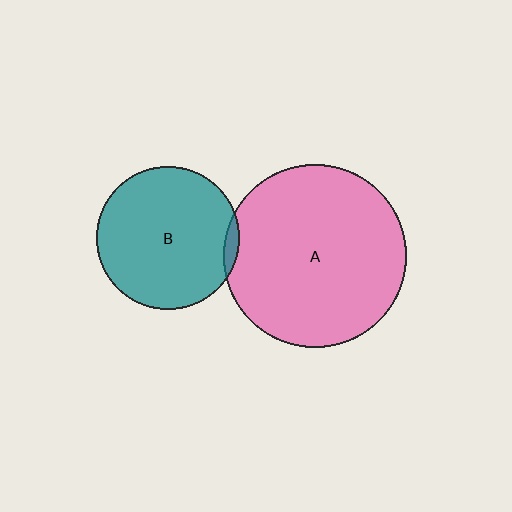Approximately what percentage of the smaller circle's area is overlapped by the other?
Approximately 5%.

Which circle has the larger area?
Circle A (pink).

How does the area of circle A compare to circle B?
Approximately 1.6 times.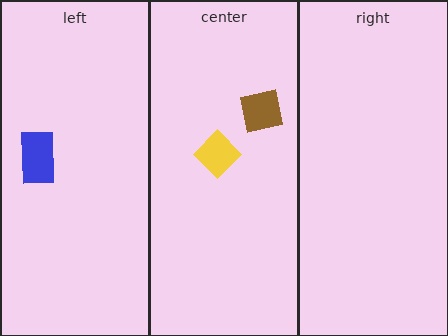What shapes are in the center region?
The yellow diamond, the brown square.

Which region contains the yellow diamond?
The center region.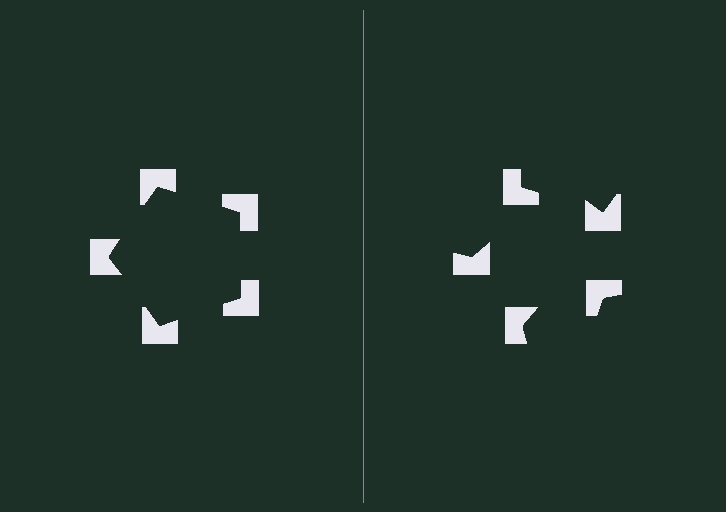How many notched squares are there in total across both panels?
10 — 5 on each side.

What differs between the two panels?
The notched squares are positioned identically on both sides; only the wedge orientations differ. On the left they align to a pentagon; on the right they are misaligned.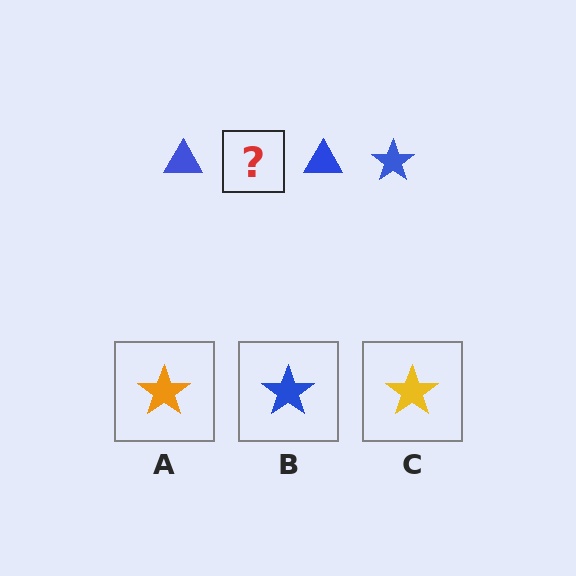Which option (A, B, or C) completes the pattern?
B.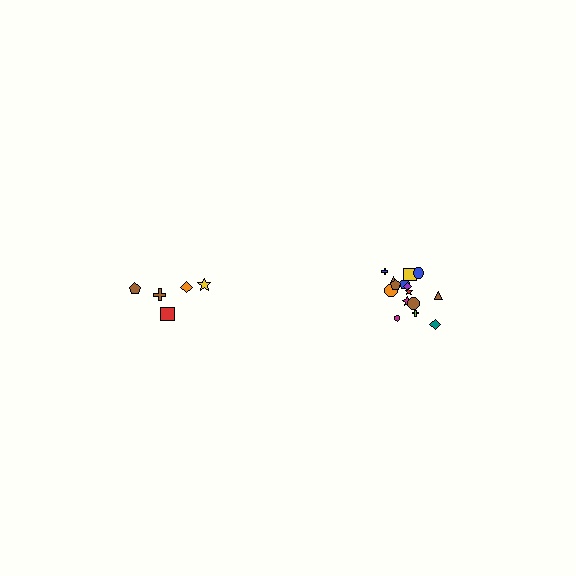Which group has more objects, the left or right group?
The right group.